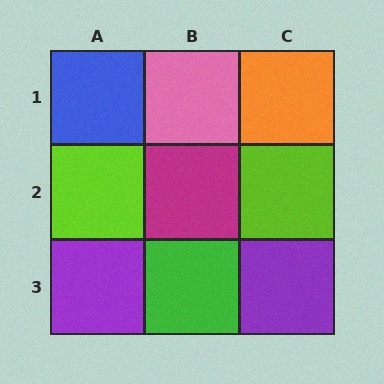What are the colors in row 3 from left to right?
Purple, green, purple.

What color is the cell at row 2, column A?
Lime.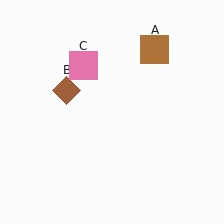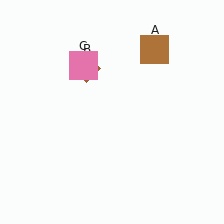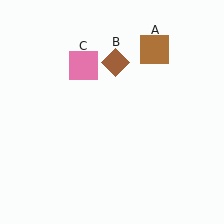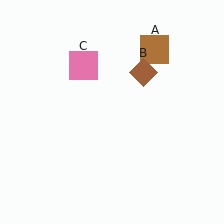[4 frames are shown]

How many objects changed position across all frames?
1 object changed position: brown diamond (object B).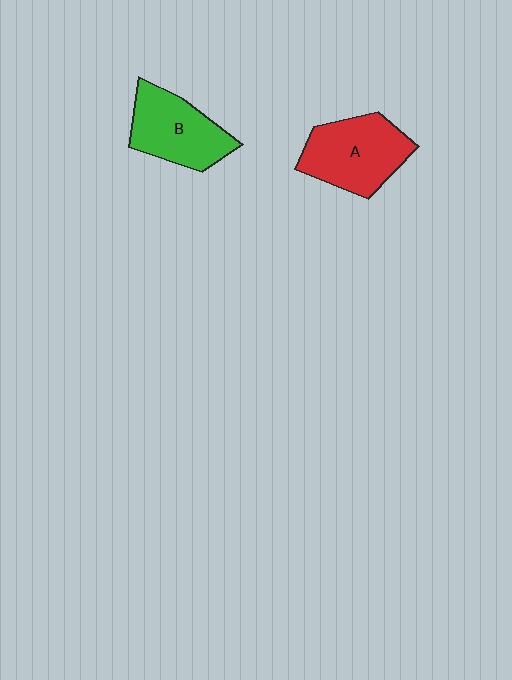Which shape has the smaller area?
Shape B (green).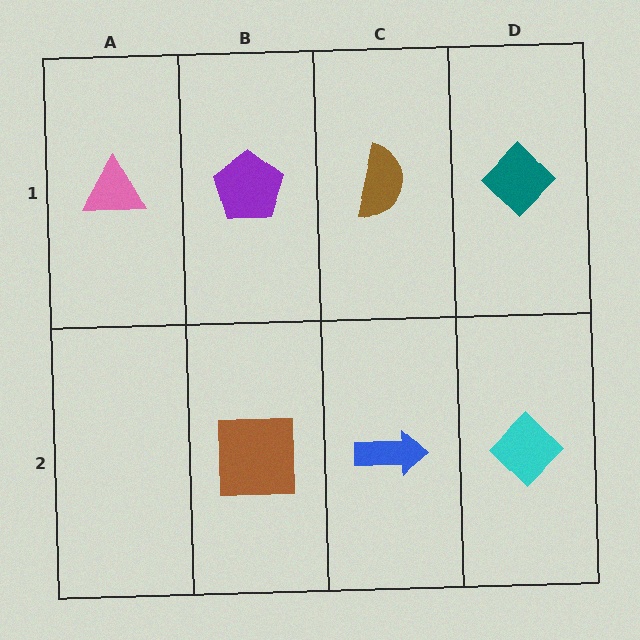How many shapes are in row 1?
4 shapes.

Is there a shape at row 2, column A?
No, that cell is empty.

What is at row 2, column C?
A blue arrow.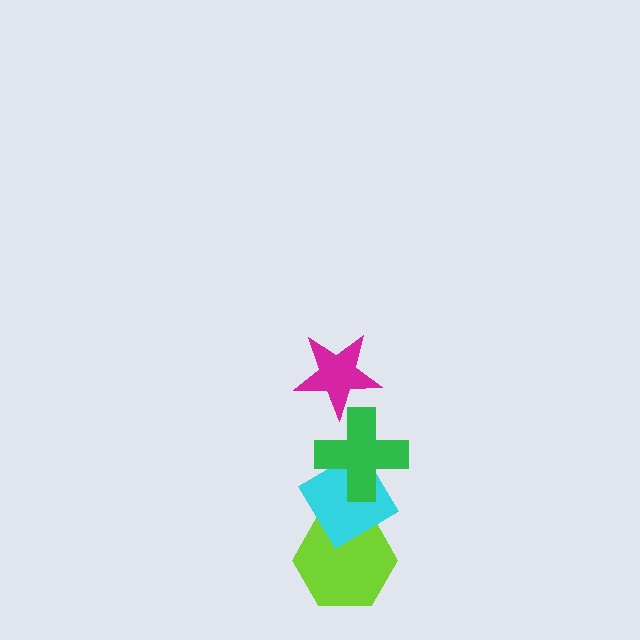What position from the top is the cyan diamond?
The cyan diamond is 3rd from the top.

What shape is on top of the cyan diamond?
The green cross is on top of the cyan diamond.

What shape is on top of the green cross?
The magenta star is on top of the green cross.